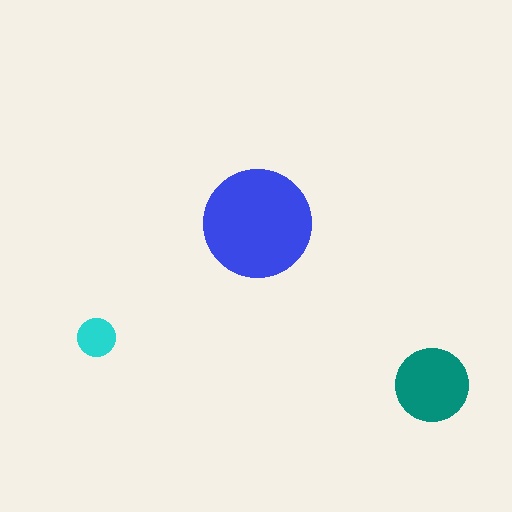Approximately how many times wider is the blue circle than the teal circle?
About 1.5 times wider.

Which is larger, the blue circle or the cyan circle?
The blue one.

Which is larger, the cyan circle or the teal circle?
The teal one.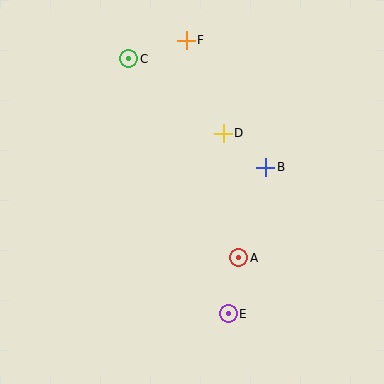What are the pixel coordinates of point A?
Point A is at (239, 258).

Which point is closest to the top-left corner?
Point C is closest to the top-left corner.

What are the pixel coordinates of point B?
Point B is at (266, 167).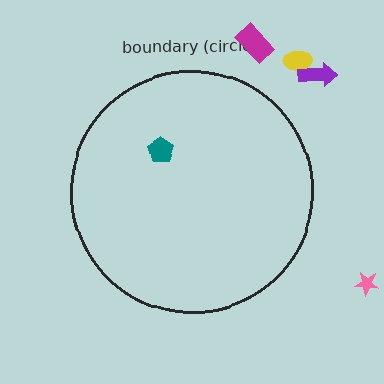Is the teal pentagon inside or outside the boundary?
Inside.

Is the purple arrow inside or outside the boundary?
Outside.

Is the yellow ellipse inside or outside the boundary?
Outside.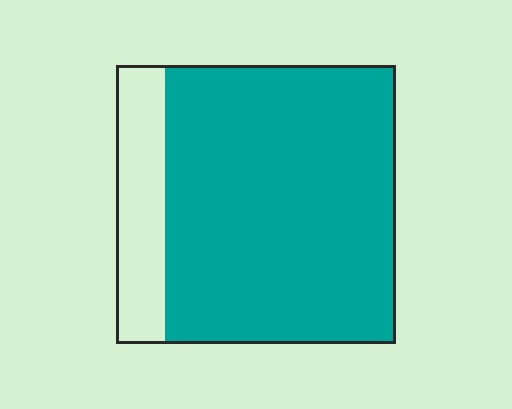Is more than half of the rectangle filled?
Yes.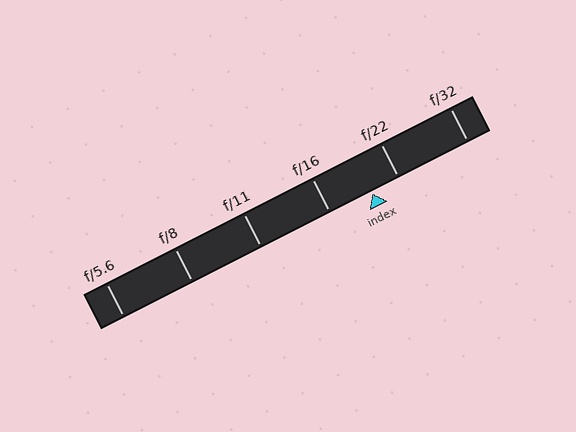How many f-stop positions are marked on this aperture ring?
There are 6 f-stop positions marked.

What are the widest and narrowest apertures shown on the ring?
The widest aperture shown is f/5.6 and the narrowest is f/32.